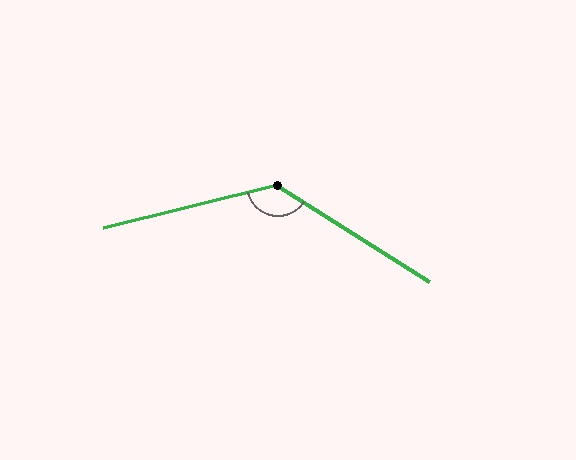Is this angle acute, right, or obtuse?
It is obtuse.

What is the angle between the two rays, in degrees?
Approximately 134 degrees.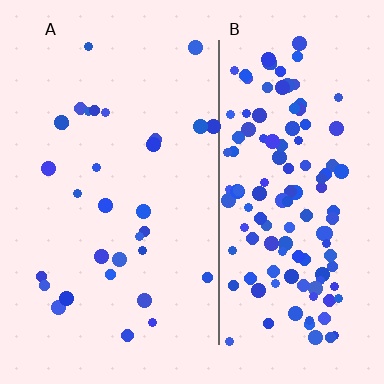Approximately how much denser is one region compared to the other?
Approximately 4.5× — region B over region A.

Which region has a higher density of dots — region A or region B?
B (the right).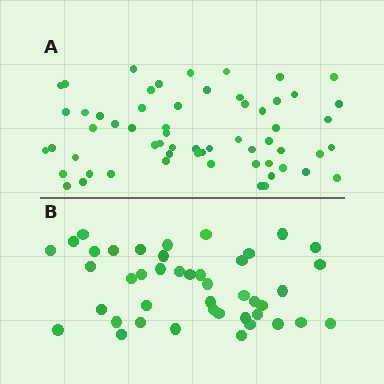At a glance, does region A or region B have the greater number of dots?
Region A (the top region) has more dots.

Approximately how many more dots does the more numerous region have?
Region A has approximately 15 more dots than region B.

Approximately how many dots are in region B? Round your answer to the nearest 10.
About 40 dots. (The exact count is 43, which rounds to 40.)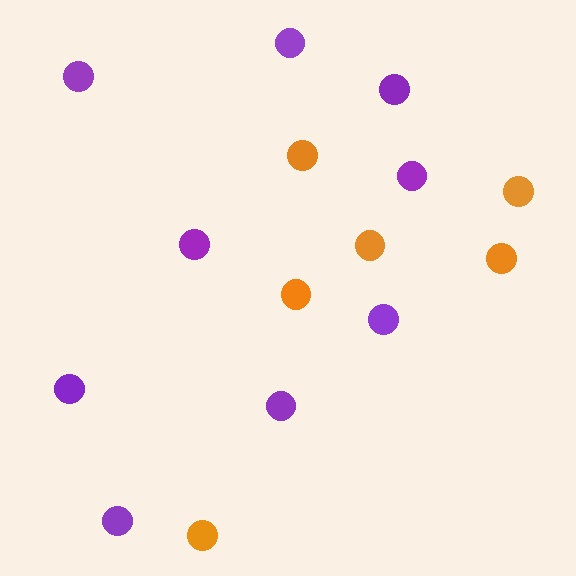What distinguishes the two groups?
There are 2 groups: one group of purple circles (9) and one group of orange circles (6).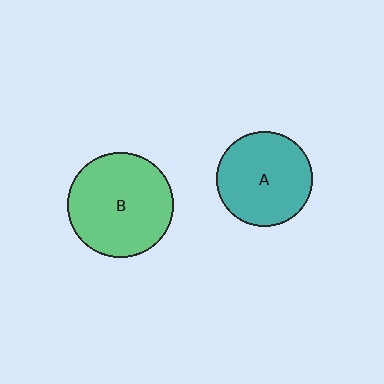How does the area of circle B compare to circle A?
Approximately 1.2 times.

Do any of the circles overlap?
No, none of the circles overlap.